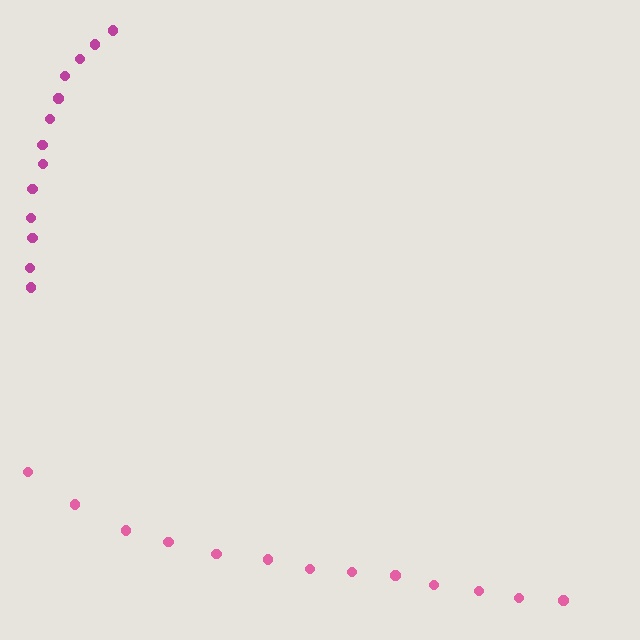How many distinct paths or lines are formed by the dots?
There are 2 distinct paths.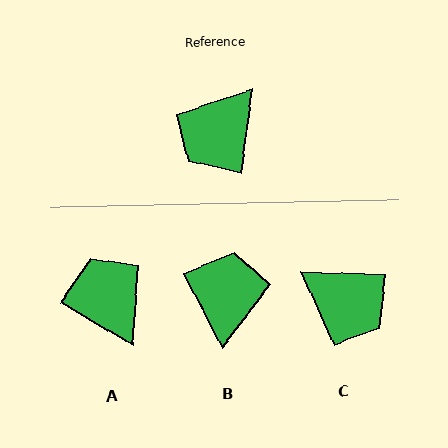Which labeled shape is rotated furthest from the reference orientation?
B, about 146 degrees away.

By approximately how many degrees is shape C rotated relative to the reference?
Approximately 96 degrees counter-clockwise.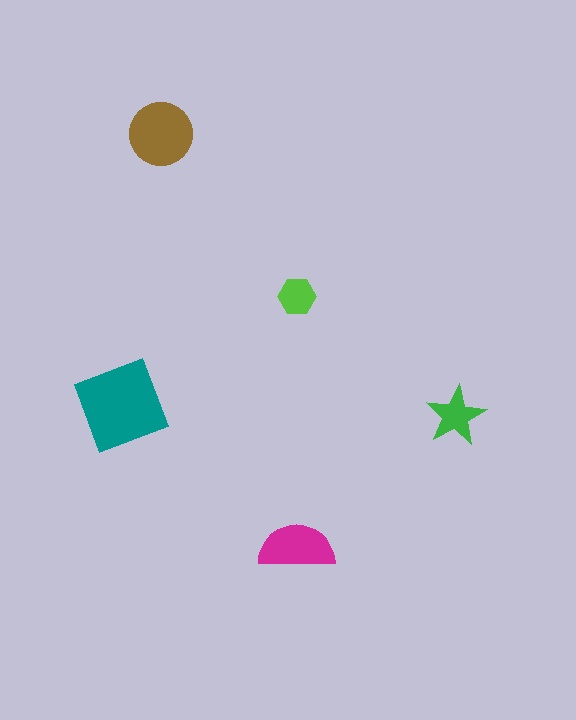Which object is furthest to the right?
The green star is rightmost.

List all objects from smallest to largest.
The lime hexagon, the green star, the magenta semicircle, the brown circle, the teal diamond.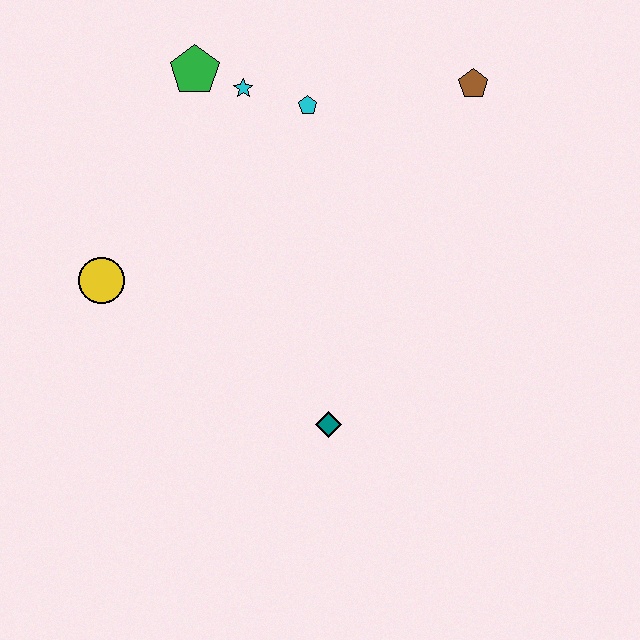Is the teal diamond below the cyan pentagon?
Yes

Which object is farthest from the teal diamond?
The green pentagon is farthest from the teal diamond.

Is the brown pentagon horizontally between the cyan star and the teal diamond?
No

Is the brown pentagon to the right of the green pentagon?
Yes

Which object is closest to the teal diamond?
The yellow circle is closest to the teal diamond.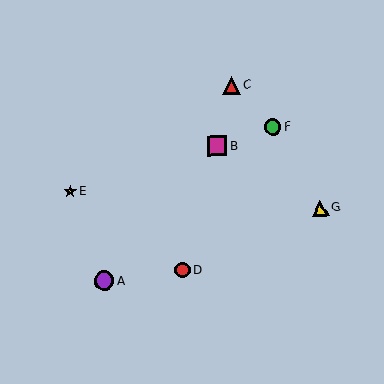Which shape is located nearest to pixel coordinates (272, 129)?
The green circle (labeled F) at (273, 127) is nearest to that location.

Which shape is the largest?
The purple circle (labeled A) is the largest.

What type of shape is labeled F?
Shape F is a green circle.